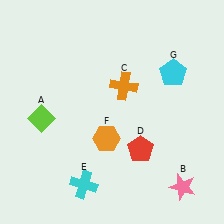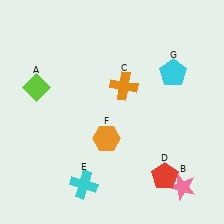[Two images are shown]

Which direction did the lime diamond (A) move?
The lime diamond (A) moved up.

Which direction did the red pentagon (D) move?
The red pentagon (D) moved down.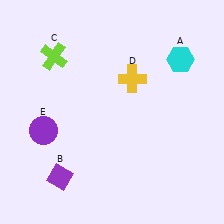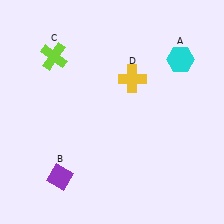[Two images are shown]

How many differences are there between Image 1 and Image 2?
There is 1 difference between the two images.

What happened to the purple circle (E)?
The purple circle (E) was removed in Image 2. It was in the bottom-left area of Image 1.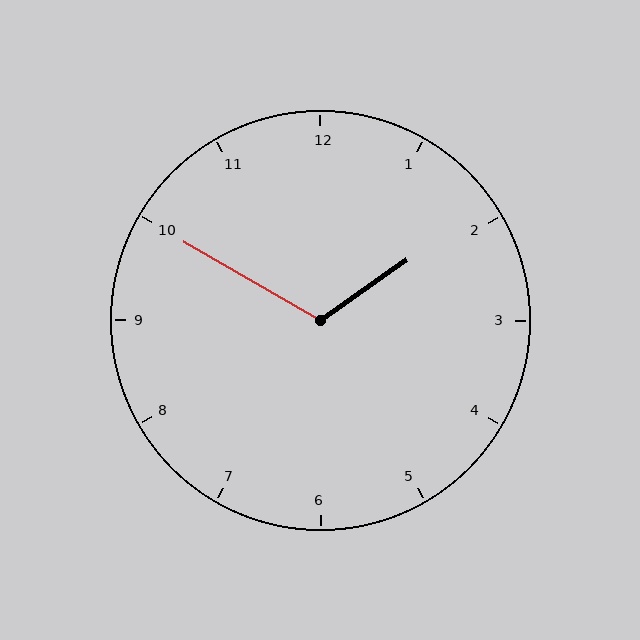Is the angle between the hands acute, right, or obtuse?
It is obtuse.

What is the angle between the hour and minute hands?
Approximately 115 degrees.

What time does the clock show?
1:50.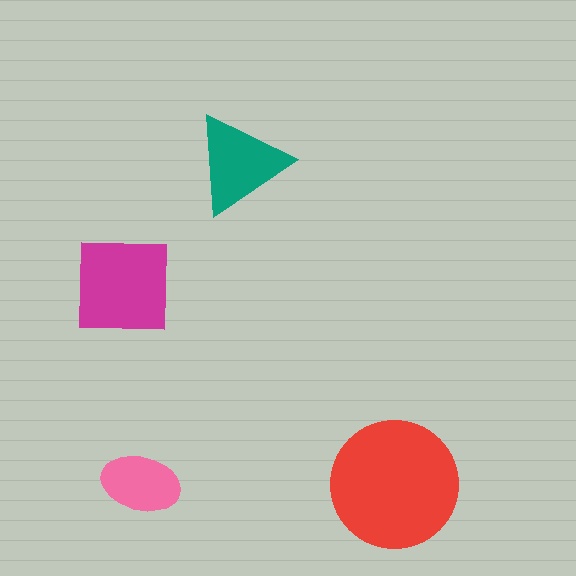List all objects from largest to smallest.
The red circle, the magenta square, the teal triangle, the pink ellipse.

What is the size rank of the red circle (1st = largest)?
1st.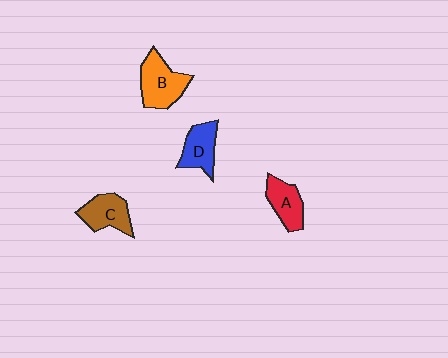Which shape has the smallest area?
Shape A (red).